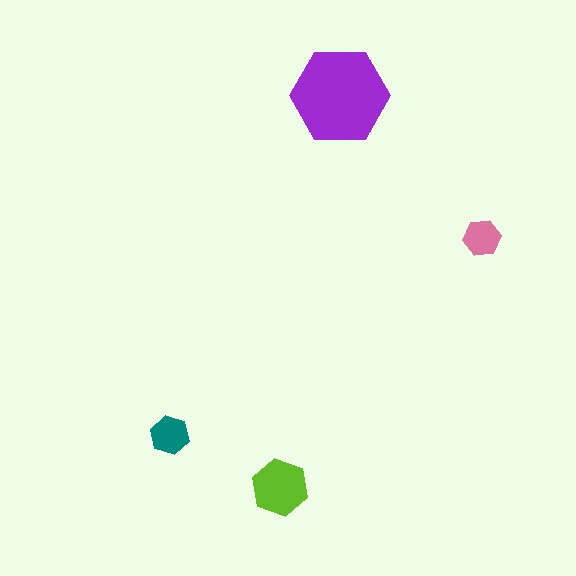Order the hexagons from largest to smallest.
the purple one, the lime one, the teal one, the pink one.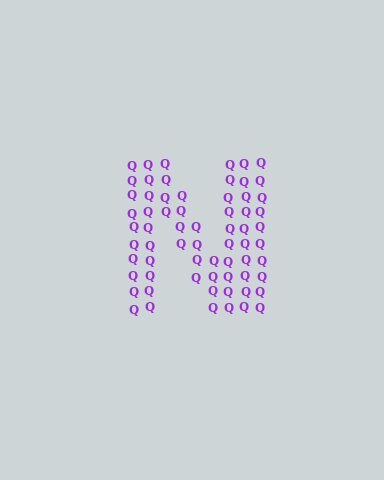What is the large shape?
The large shape is the letter N.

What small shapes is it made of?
It is made of small letter Q's.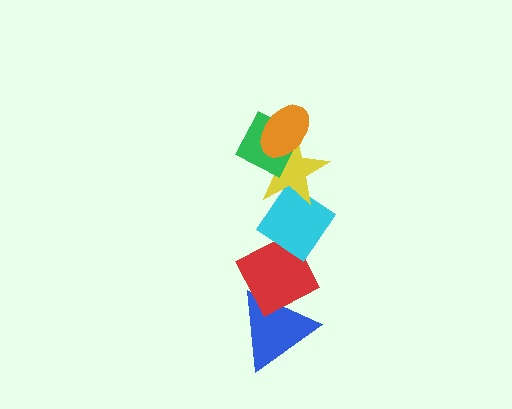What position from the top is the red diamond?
The red diamond is 5th from the top.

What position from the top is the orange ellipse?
The orange ellipse is 1st from the top.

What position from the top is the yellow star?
The yellow star is 3rd from the top.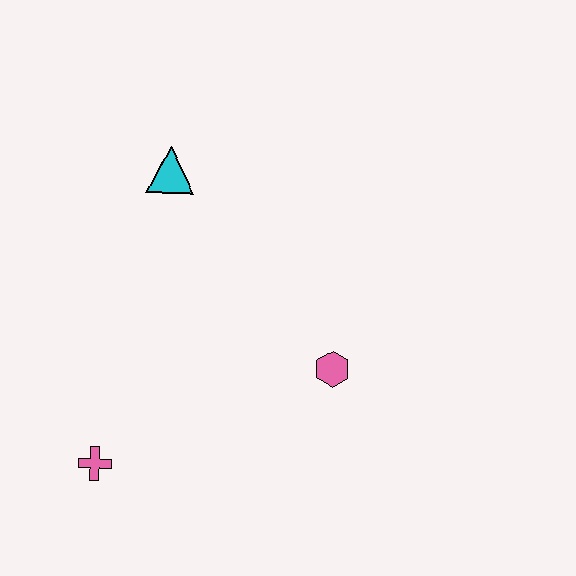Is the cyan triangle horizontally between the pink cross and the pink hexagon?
Yes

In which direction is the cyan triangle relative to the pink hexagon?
The cyan triangle is above the pink hexagon.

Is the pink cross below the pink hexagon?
Yes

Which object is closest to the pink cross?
The pink hexagon is closest to the pink cross.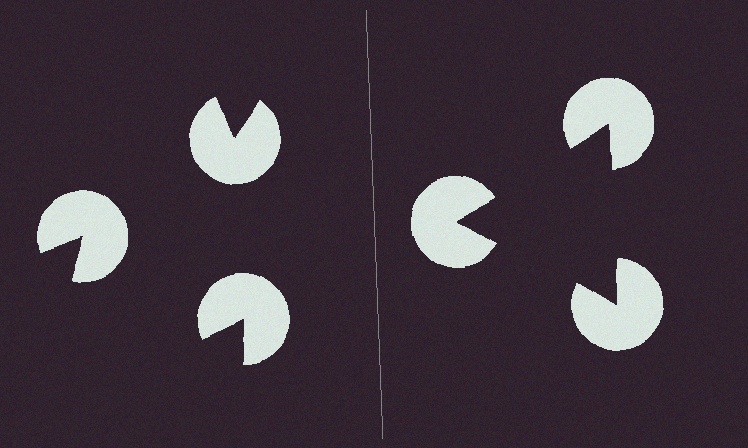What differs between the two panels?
The pac-man discs are positioned identically on both sides; only the wedge orientations differ. On the right they align to a triangle; on the left they are misaligned.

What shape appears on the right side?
An illusory triangle.